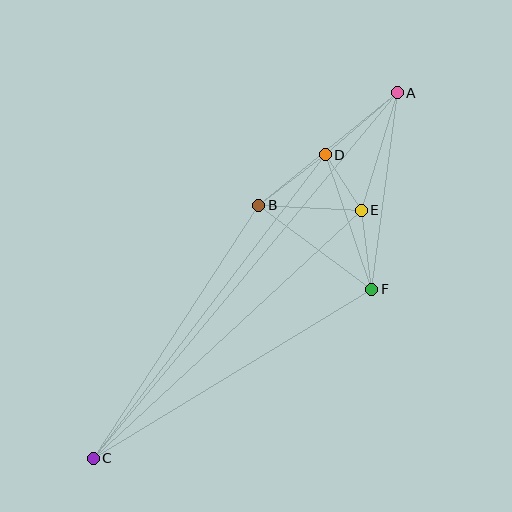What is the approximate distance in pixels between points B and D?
The distance between B and D is approximately 84 pixels.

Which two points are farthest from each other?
Points A and C are farthest from each other.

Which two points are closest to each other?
Points D and E are closest to each other.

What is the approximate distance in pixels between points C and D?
The distance between C and D is approximately 382 pixels.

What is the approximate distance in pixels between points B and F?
The distance between B and F is approximately 141 pixels.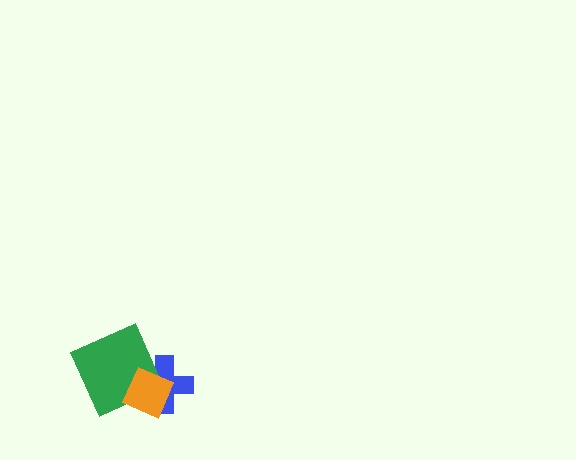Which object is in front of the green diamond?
The orange diamond is in front of the green diamond.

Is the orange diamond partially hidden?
No, no other shape covers it.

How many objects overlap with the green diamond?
2 objects overlap with the green diamond.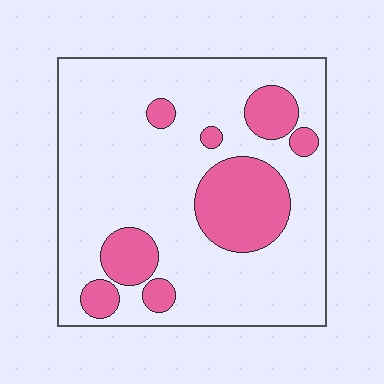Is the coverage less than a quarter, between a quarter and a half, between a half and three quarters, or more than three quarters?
Less than a quarter.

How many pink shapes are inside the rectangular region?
8.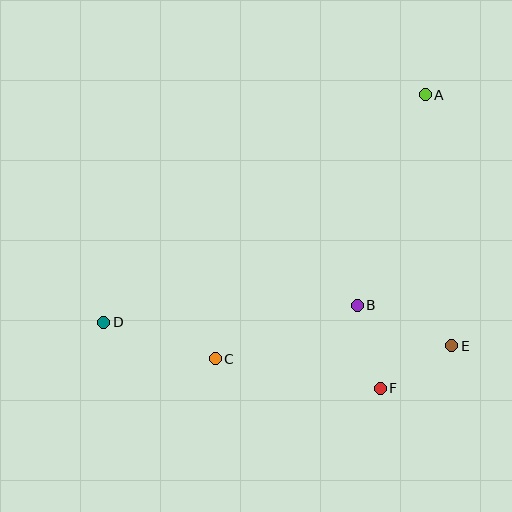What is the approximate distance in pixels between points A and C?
The distance between A and C is approximately 337 pixels.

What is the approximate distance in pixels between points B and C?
The distance between B and C is approximately 152 pixels.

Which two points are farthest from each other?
Points A and D are farthest from each other.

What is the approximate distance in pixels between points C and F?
The distance between C and F is approximately 168 pixels.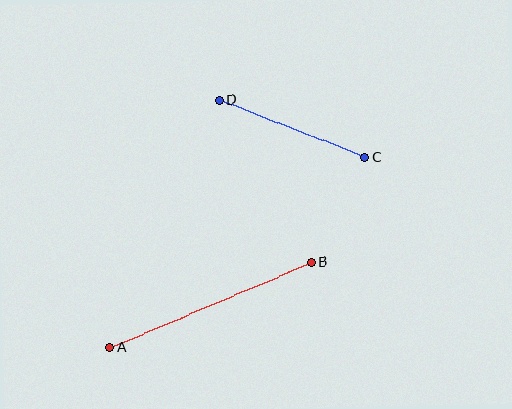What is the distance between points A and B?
The distance is approximately 219 pixels.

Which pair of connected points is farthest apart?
Points A and B are farthest apart.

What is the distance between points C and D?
The distance is approximately 157 pixels.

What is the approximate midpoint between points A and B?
The midpoint is at approximately (211, 305) pixels.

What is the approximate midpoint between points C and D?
The midpoint is at approximately (292, 129) pixels.